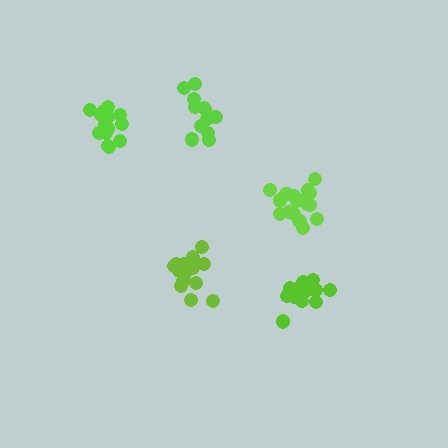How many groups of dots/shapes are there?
There are 5 groups.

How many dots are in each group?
Group 1: 12 dots, Group 2: 17 dots, Group 3: 15 dots, Group 4: 15 dots, Group 5: 14 dots (73 total).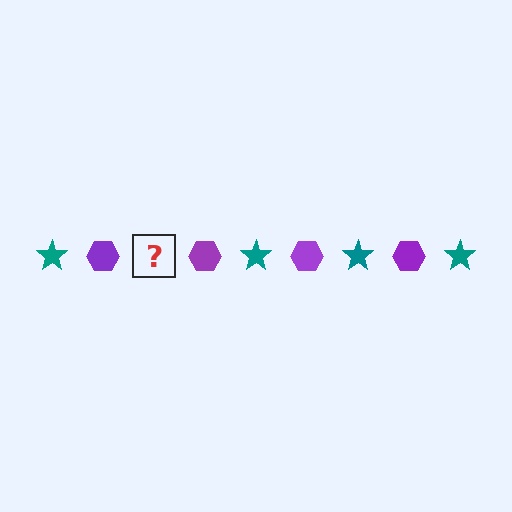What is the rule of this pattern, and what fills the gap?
The rule is that the pattern alternates between teal star and purple hexagon. The gap should be filled with a teal star.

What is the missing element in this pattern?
The missing element is a teal star.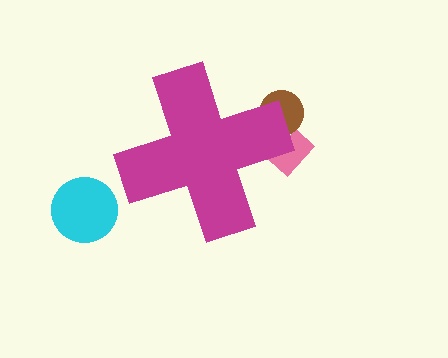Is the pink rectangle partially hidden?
Yes, the pink rectangle is partially hidden behind the magenta cross.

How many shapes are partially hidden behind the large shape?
2 shapes are partially hidden.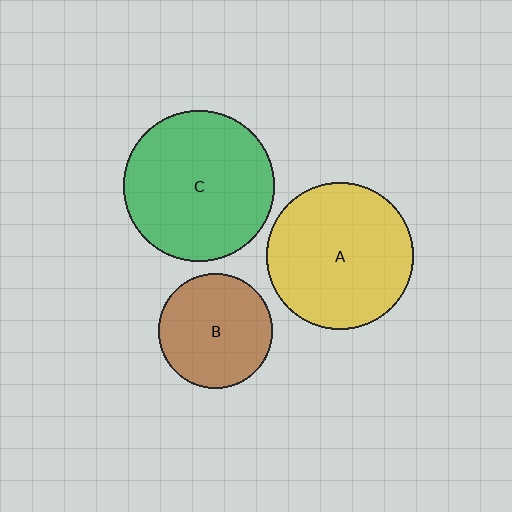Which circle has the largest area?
Circle C (green).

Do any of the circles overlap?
No, none of the circles overlap.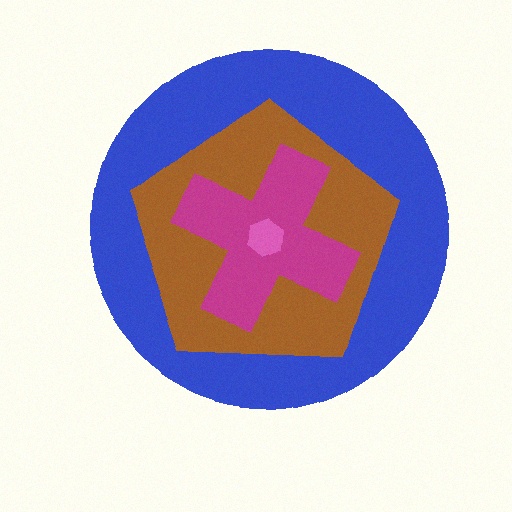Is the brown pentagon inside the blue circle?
Yes.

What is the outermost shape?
The blue circle.